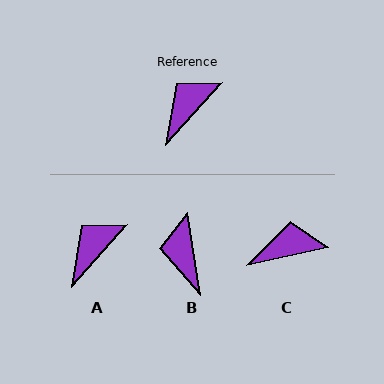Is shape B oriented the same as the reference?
No, it is off by about 51 degrees.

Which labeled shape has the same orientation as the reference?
A.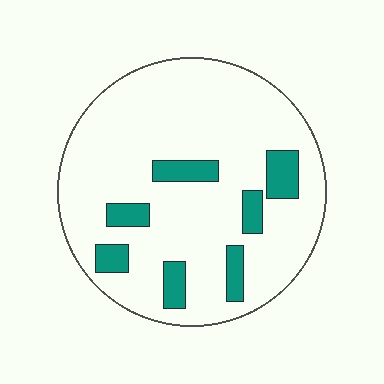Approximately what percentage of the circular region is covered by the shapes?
Approximately 15%.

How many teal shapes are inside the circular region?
7.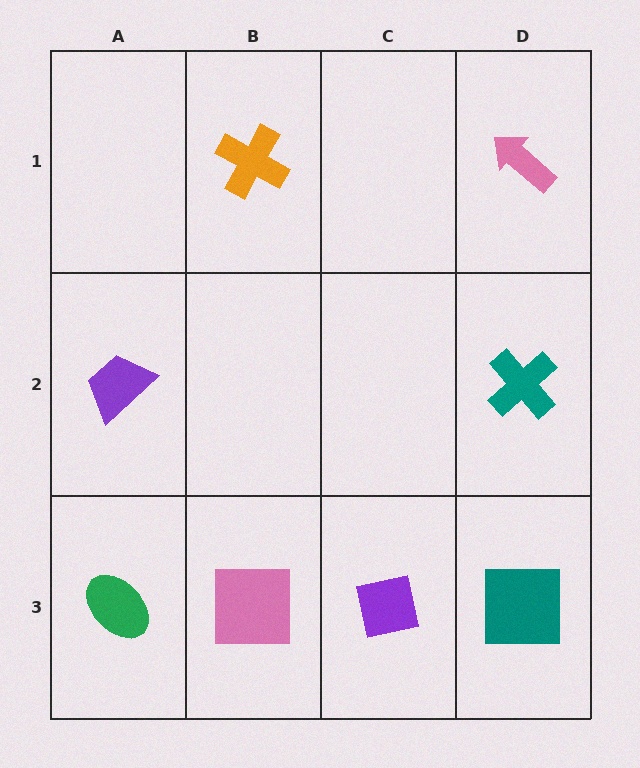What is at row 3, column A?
A green ellipse.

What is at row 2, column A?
A purple trapezoid.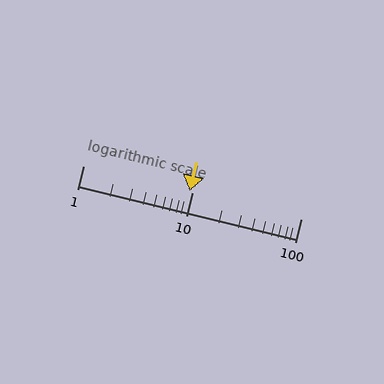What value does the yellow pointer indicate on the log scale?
The pointer indicates approximately 9.5.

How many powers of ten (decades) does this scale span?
The scale spans 2 decades, from 1 to 100.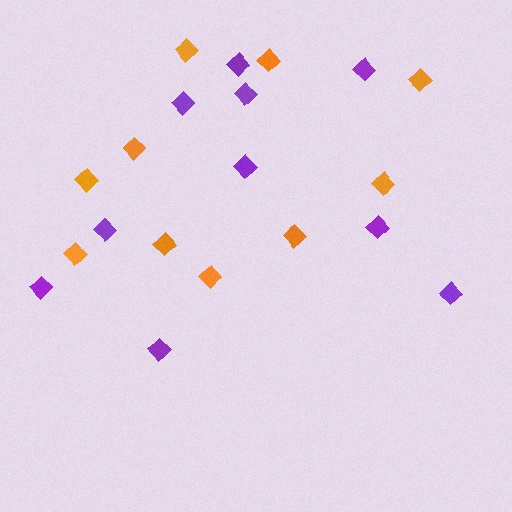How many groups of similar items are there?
There are 2 groups: one group of purple diamonds (10) and one group of orange diamonds (10).